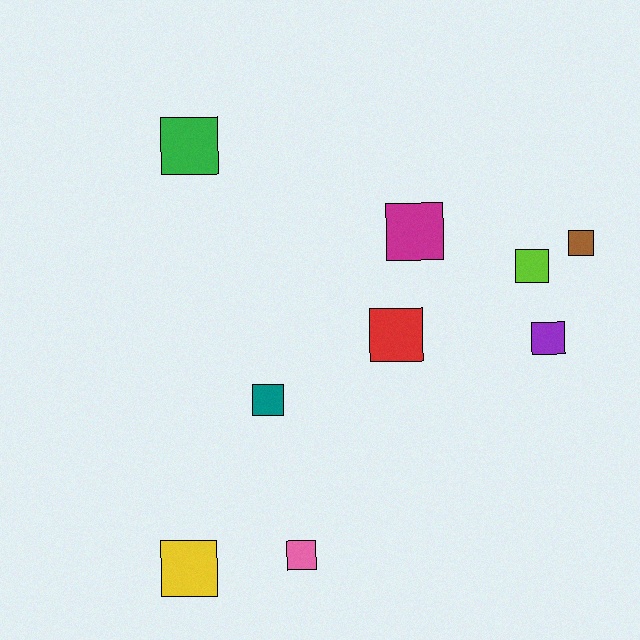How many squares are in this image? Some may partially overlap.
There are 9 squares.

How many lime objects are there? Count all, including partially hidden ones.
There is 1 lime object.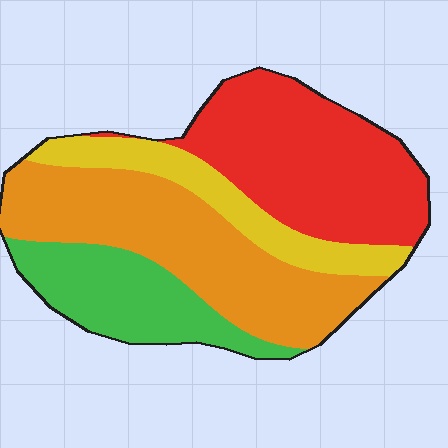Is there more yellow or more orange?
Orange.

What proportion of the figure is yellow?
Yellow covers around 15% of the figure.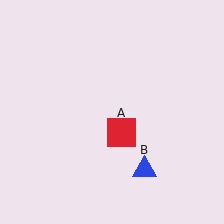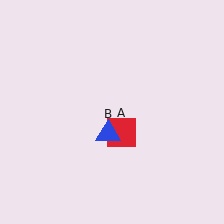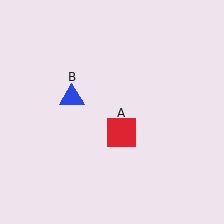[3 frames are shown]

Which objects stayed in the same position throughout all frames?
Red square (object A) remained stationary.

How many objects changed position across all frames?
1 object changed position: blue triangle (object B).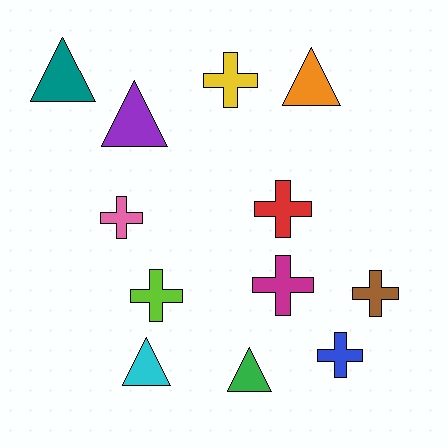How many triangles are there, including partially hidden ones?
There are 5 triangles.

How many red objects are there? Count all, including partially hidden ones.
There is 1 red object.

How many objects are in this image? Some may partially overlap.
There are 12 objects.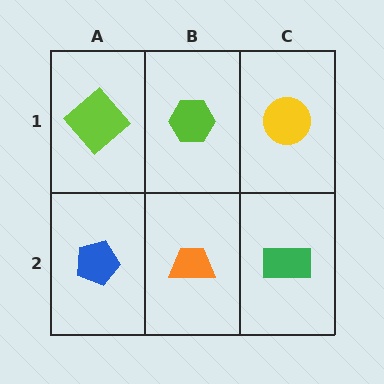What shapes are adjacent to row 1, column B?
An orange trapezoid (row 2, column B), a lime diamond (row 1, column A), a yellow circle (row 1, column C).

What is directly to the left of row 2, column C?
An orange trapezoid.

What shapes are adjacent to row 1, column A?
A blue pentagon (row 2, column A), a lime hexagon (row 1, column B).